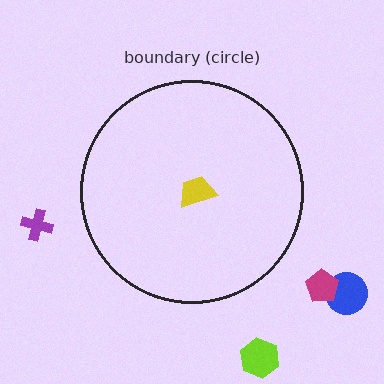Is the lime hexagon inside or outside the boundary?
Outside.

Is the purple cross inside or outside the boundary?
Outside.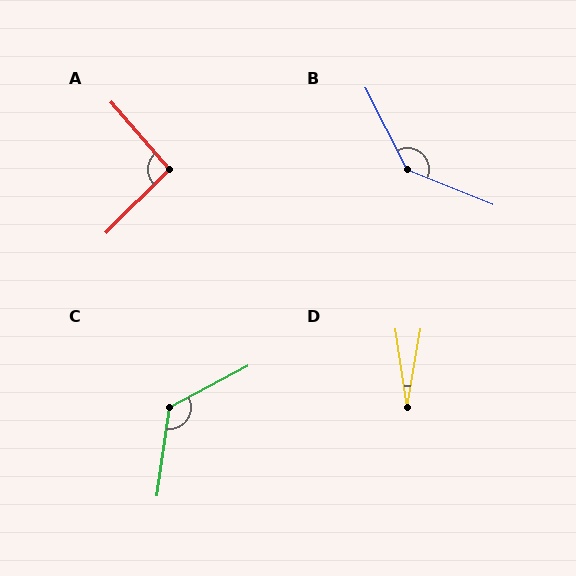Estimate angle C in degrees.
Approximately 126 degrees.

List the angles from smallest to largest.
D (18°), A (94°), C (126°), B (139°).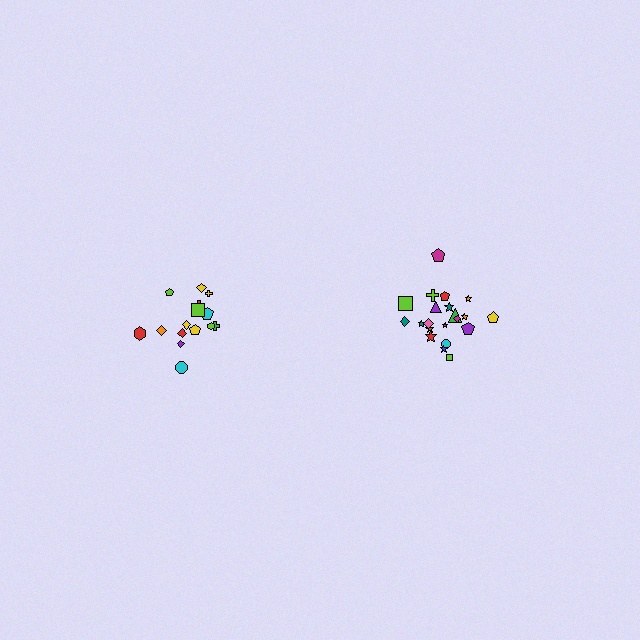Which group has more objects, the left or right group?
The right group.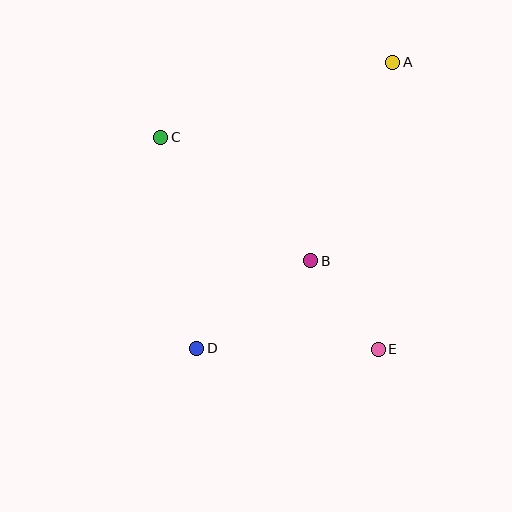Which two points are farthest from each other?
Points A and D are farthest from each other.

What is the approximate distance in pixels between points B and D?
The distance between B and D is approximately 144 pixels.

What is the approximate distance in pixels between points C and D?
The distance between C and D is approximately 214 pixels.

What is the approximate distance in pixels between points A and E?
The distance between A and E is approximately 287 pixels.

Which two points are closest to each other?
Points B and E are closest to each other.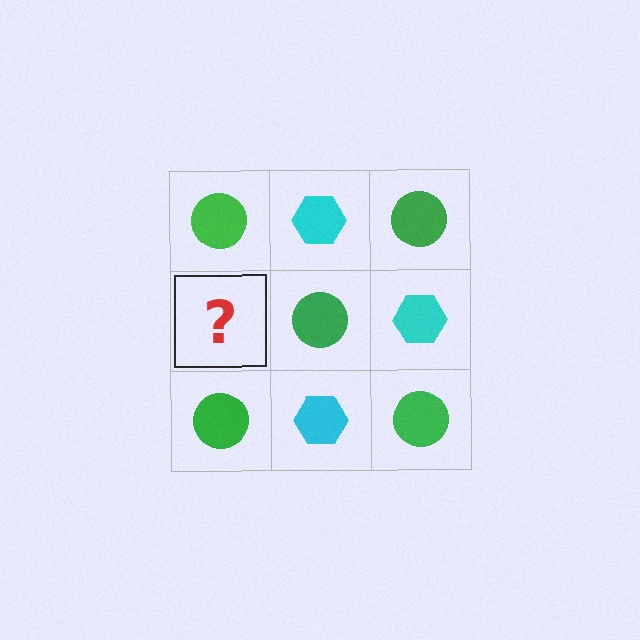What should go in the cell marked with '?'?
The missing cell should contain a cyan hexagon.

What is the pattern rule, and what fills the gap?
The rule is that it alternates green circle and cyan hexagon in a checkerboard pattern. The gap should be filled with a cyan hexagon.